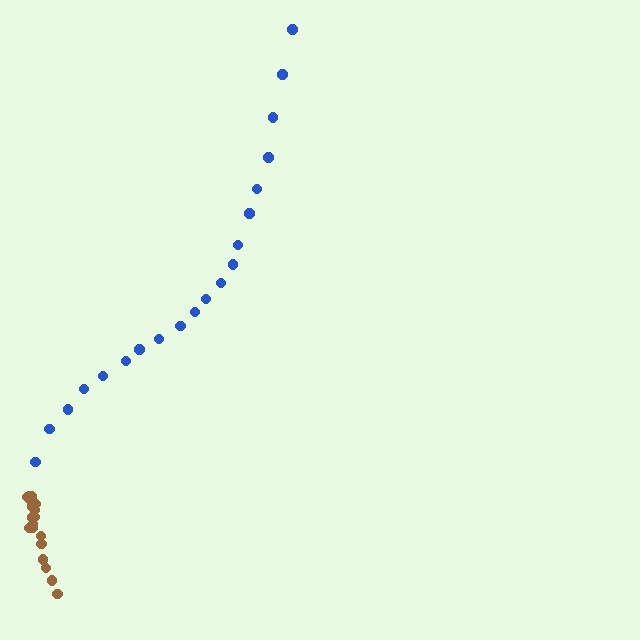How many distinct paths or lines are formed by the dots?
There are 2 distinct paths.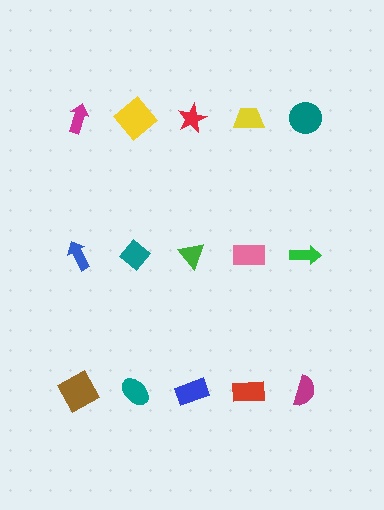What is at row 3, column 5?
A magenta semicircle.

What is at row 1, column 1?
A magenta arrow.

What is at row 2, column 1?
A blue arrow.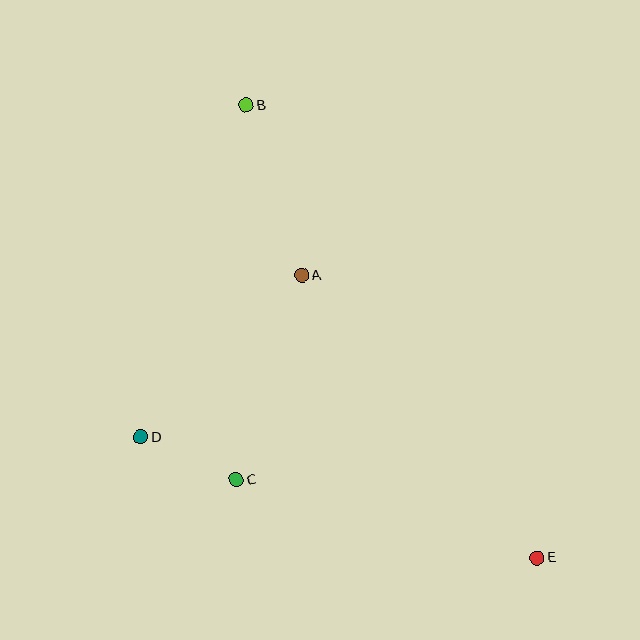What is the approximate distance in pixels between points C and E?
The distance between C and E is approximately 311 pixels.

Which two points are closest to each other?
Points C and D are closest to each other.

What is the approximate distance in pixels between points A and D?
The distance between A and D is approximately 228 pixels.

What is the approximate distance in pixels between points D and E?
The distance between D and E is approximately 415 pixels.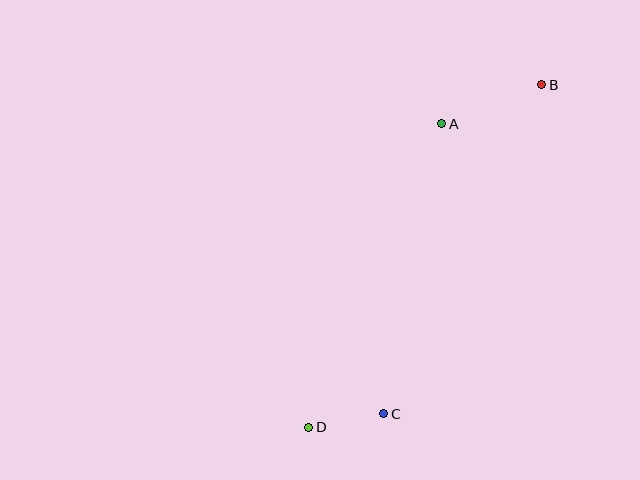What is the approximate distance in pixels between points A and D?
The distance between A and D is approximately 331 pixels.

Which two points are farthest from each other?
Points B and D are farthest from each other.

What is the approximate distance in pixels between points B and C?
The distance between B and C is approximately 365 pixels.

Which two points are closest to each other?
Points C and D are closest to each other.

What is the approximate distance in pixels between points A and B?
The distance between A and B is approximately 108 pixels.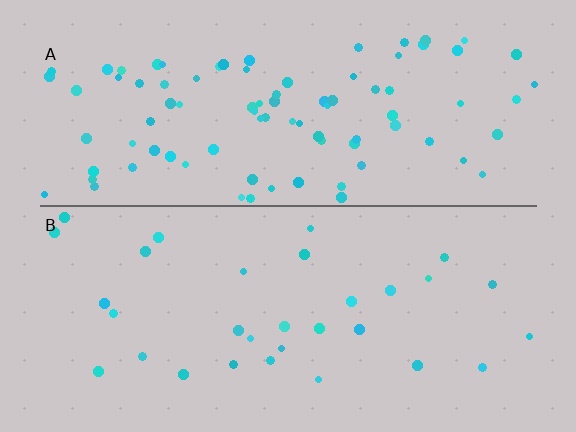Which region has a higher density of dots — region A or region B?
A (the top).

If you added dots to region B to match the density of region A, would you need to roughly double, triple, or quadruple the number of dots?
Approximately triple.